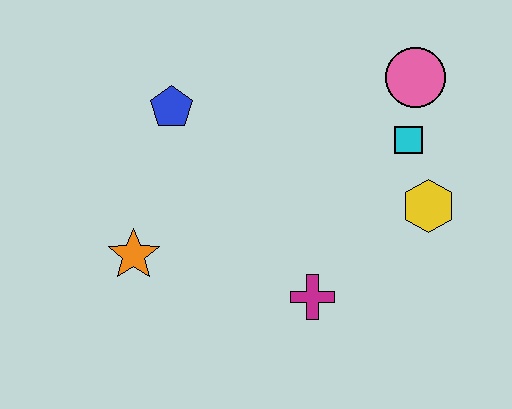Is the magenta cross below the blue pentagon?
Yes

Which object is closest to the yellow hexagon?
The cyan square is closest to the yellow hexagon.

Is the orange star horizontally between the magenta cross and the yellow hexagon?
No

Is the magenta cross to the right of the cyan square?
No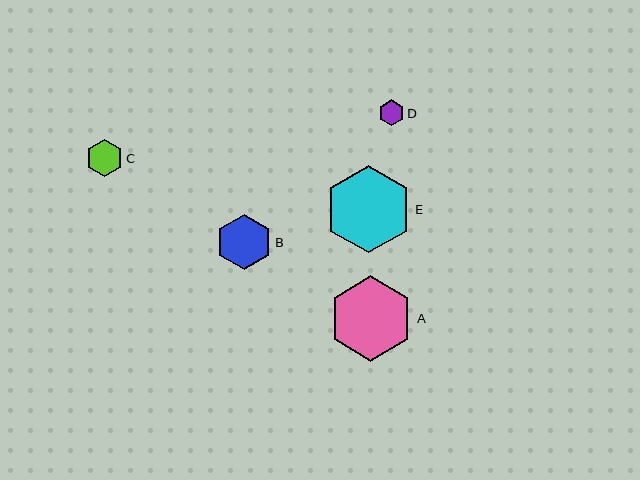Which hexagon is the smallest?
Hexagon D is the smallest with a size of approximately 26 pixels.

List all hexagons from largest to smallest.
From largest to smallest: E, A, B, C, D.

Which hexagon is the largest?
Hexagon E is the largest with a size of approximately 87 pixels.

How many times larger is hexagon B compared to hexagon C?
Hexagon B is approximately 1.5 times the size of hexagon C.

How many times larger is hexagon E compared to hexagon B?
Hexagon E is approximately 1.6 times the size of hexagon B.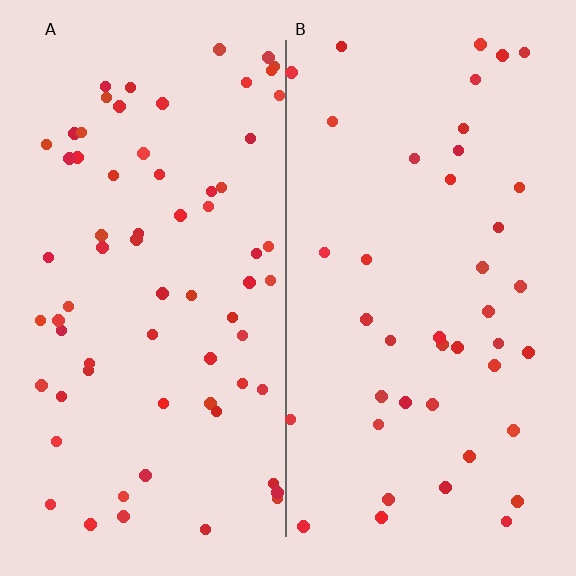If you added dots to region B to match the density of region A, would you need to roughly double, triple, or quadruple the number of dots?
Approximately double.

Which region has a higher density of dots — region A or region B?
A (the left).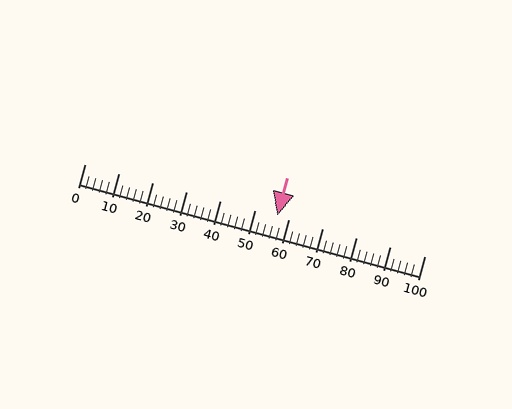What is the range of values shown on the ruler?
The ruler shows values from 0 to 100.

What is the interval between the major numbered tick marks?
The major tick marks are spaced 10 units apart.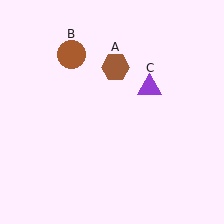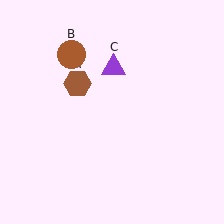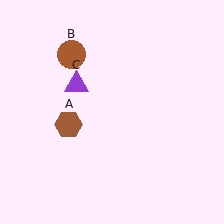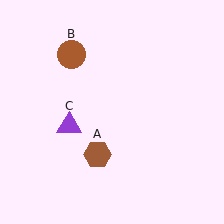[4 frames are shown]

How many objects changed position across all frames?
2 objects changed position: brown hexagon (object A), purple triangle (object C).